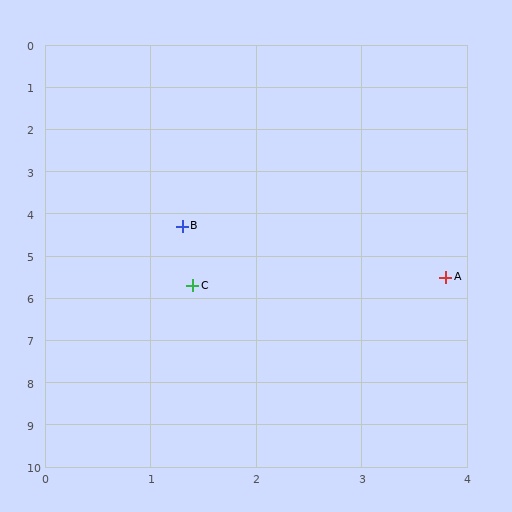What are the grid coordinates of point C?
Point C is at approximately (1.4, 5.7).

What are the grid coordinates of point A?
Point A is at approximately (3.8, 5.5).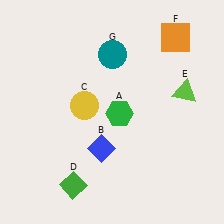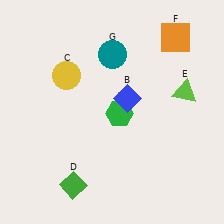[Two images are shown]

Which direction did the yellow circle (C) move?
The yellow circle (C) moved up.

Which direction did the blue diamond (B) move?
The blue diamond (B) moved up.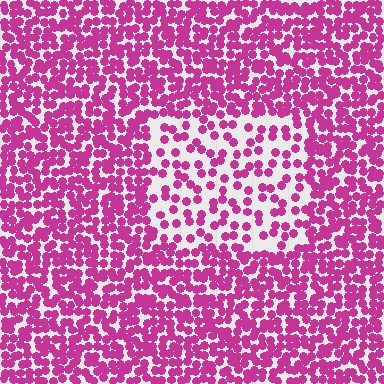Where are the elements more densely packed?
The elements are more densely packed outside the rectangle boundary.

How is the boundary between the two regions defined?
The boundary is defined by a change in element density (approximately 2.1x ratio). All elements are the same color, size, and shape.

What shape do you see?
I see a rectangle.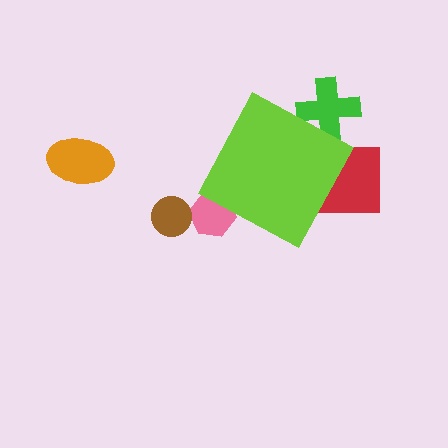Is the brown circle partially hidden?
No, the brown circle is fully visible.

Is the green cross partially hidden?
Yes, the green cross is partially hidden behind the lime diamond.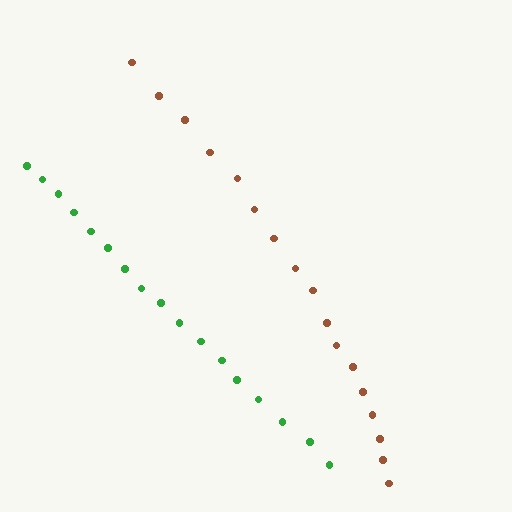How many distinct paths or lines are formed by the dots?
There are 2 distinct paths.